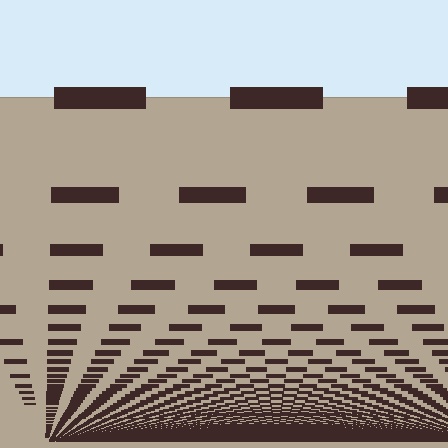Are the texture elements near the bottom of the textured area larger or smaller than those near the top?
Smaller. The gradient is inverted — elements near the bottom are smaller and denser.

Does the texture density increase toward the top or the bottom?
Density increases toward the bottom.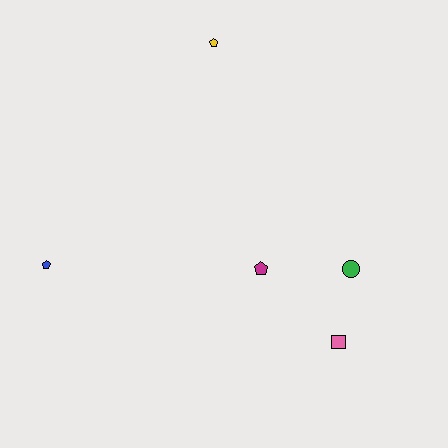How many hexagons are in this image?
There are no hexagons.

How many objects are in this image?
There are 5 objects.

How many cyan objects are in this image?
There are no cyan objects.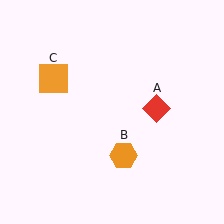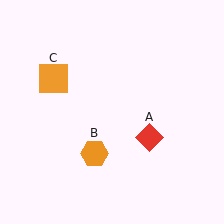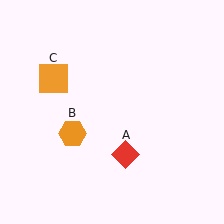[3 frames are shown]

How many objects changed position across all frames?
2 objects changed position: red diamond (object A), orange hexagon (object B).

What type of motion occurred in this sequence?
The red diamond (object A), orange hexagon (object B) rotated clockwise around the center of the scene.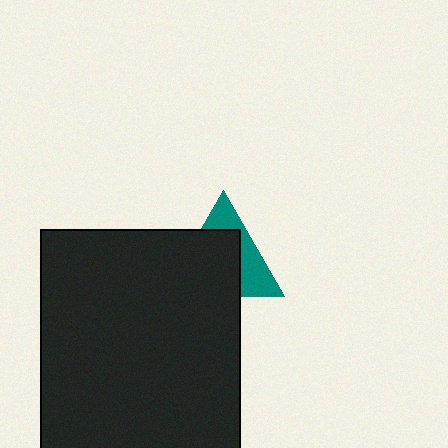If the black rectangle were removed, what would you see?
You would see the complete teal triangle.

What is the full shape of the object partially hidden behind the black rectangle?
The partially hidden object is a teal triangle.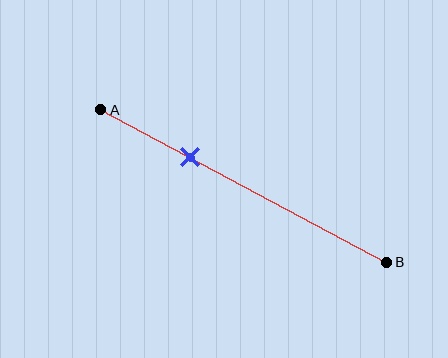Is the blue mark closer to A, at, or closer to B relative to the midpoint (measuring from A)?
The blue mark is closer to point A than the midpoint of segment AB.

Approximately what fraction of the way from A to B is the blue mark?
The blue mark is approximately 30% of the way from A to B.